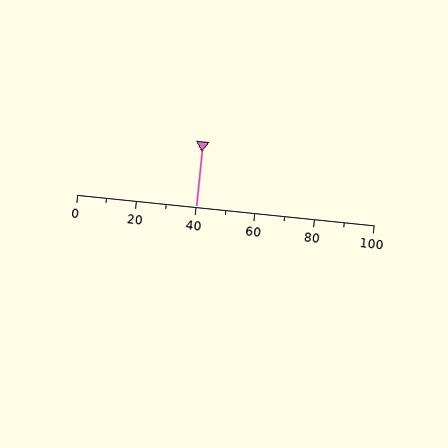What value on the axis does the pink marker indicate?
The marker indicates approximately 40.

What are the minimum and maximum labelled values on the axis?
The axis runs from 0 to 100.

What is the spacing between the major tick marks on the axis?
The major ticks are spaced 20 apart.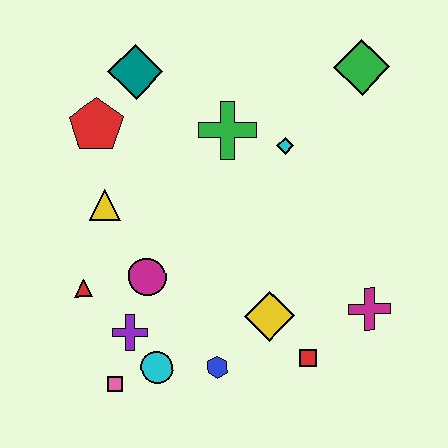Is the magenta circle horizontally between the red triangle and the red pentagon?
No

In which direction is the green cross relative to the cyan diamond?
The green cross is to the left of the cyan diamond.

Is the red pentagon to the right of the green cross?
No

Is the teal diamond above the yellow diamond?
Yes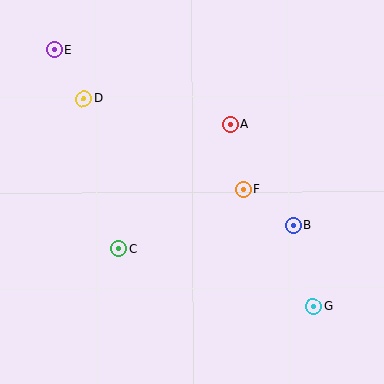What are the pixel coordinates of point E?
Point E is at (55, 50).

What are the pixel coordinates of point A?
Point A is at (230, 124).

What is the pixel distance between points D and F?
The distance between D and F is 184 pixels.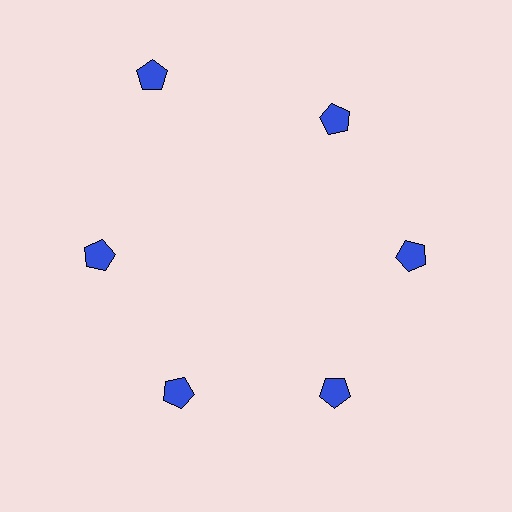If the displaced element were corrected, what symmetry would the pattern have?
It would have 6-fold rotational symmetry — the pattern would map onto itself every 60 degrees.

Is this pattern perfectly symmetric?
No. The 6 blue pentagons are arranged in a ring, but one element near the 11 o'clock position is pushed outward from the center, breaking the 6-fold rotational symmetry.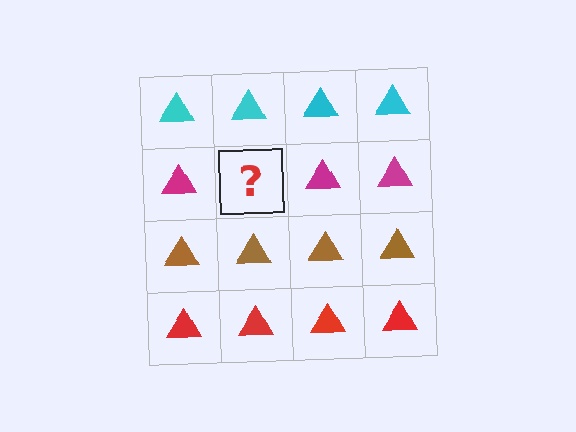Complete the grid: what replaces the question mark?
The question mark should be replaced with a magenta triangle.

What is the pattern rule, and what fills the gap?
The rule is that each row has a consistent color. The gap should be filled with a magenta triangle.